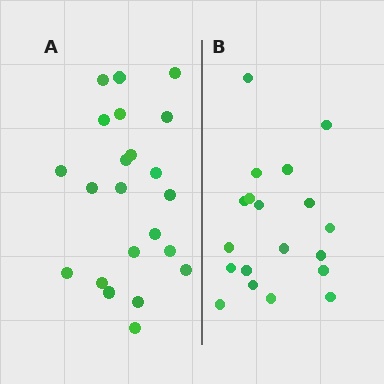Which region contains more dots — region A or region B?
Region A (the left region) has more dots.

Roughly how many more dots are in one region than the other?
Region A has just a few more — roughly 2 or 3 more dots than region B.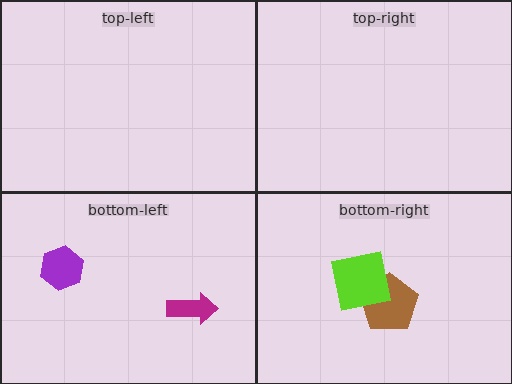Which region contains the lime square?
The bottom-right region.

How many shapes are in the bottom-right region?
3.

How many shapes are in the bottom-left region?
2.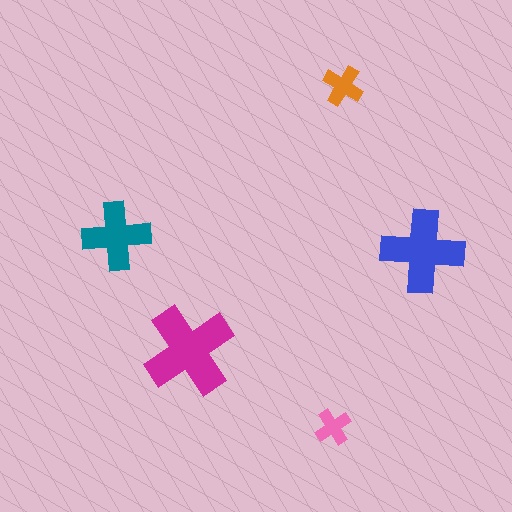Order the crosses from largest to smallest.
the magenta one, the blue one, the teal one, the orange one, the pink one.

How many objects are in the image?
There are 5 objects in the image.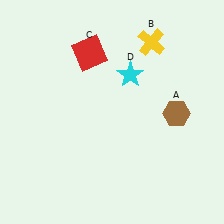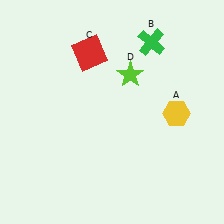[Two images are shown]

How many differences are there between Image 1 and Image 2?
There are 3 differences between the two images.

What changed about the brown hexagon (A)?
In Image 1, A is brown. In Image 2, it changed to yellow.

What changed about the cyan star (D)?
In Image 1, D is cyan. In Image 2, it changed to lime.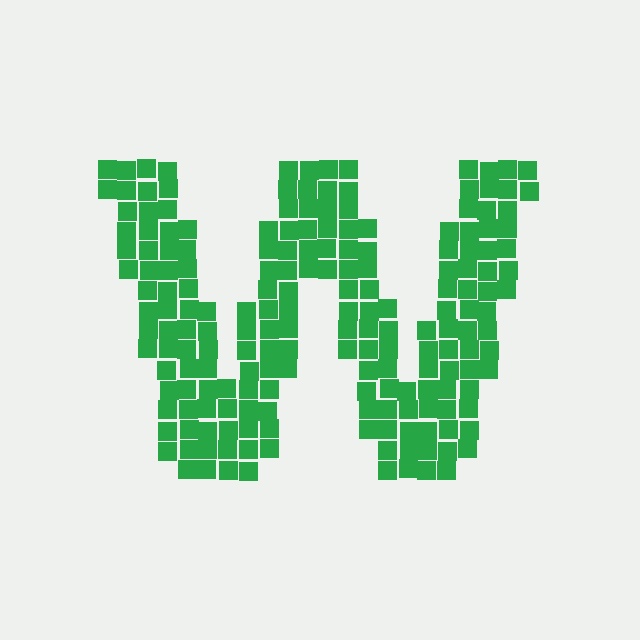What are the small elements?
The small elements are squares.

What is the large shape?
The large shape is the letter W.